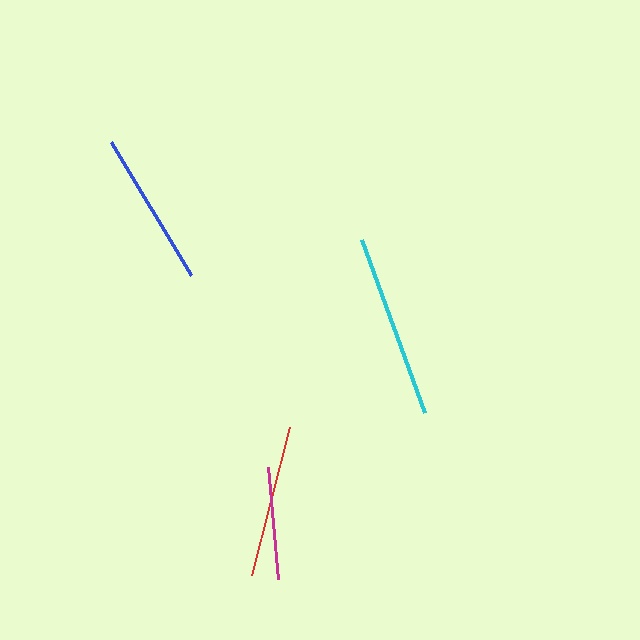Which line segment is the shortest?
The magenta line is the shortest at approximately 112 pixels.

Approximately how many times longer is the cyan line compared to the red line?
The cyan line is approximately 1.2 times the length of the red line.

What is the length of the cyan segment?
The cyan segment is approximately 185 pixels long.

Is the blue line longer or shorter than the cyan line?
The cyan line is longer than the blue line.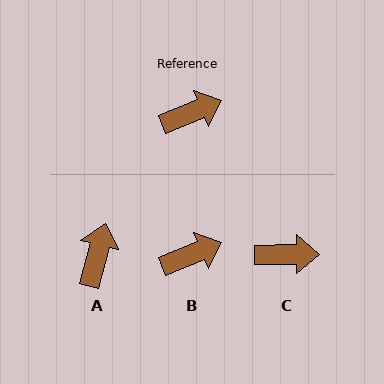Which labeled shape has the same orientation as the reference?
B.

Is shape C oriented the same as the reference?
No, it is off by about 22 degrees.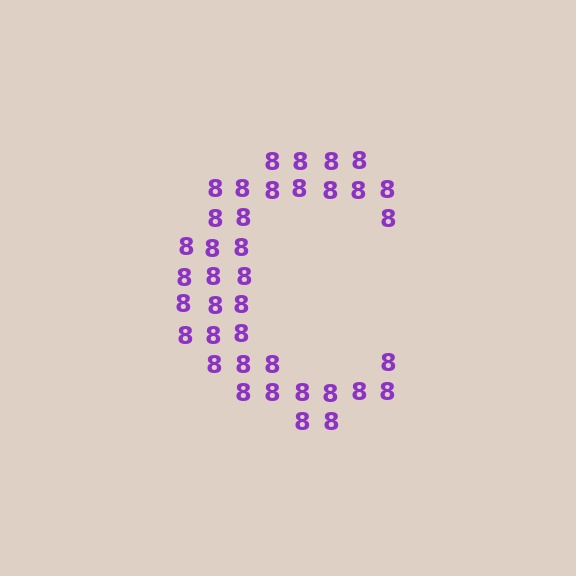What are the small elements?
The small elements are digit 8's.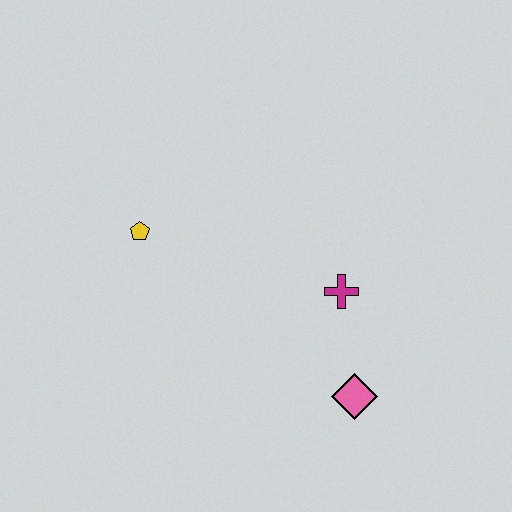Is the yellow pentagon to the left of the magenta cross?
Yes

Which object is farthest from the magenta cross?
The yellow pentagon is farthest from the magenta cross.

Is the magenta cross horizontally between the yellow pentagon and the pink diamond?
Yes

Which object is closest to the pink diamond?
The magenta cross is closest to the pink diamond.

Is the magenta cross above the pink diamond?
Yes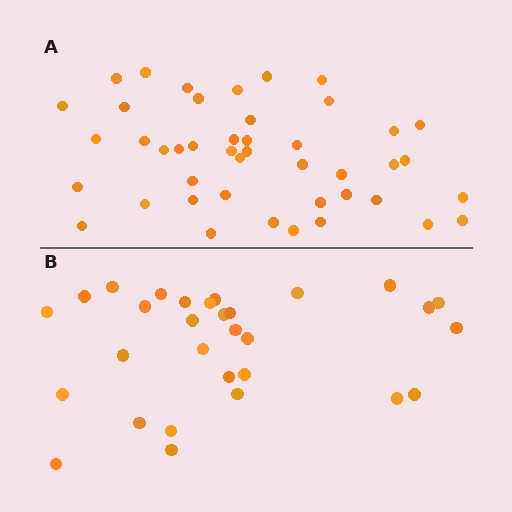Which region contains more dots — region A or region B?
Region A (the top region) has more dots.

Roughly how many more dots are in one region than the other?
Region A has approximately 15 more dots than region B.